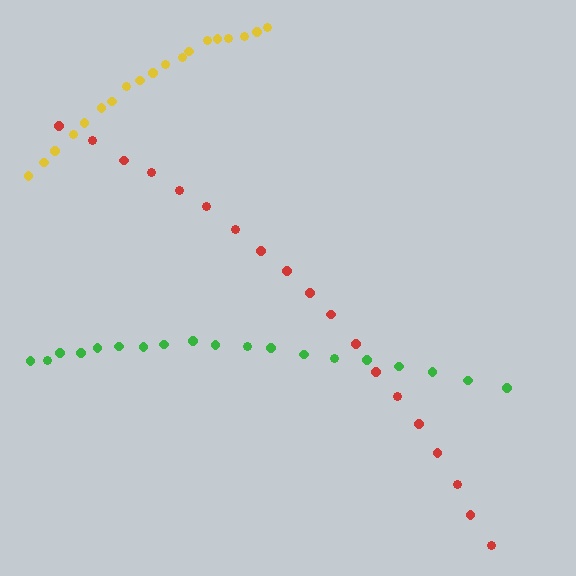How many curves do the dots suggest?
There are 3 distinct paths.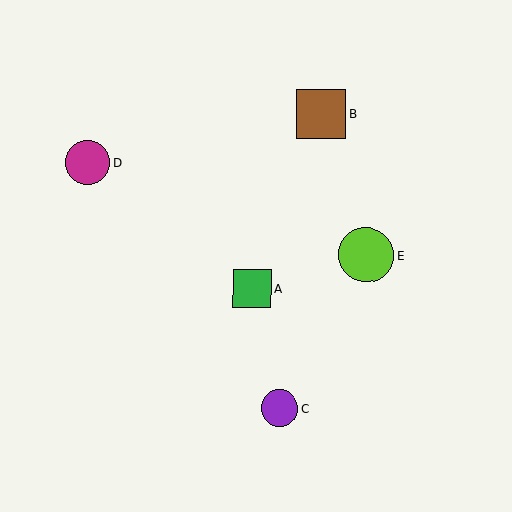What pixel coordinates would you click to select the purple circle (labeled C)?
Click at (280, 408) to select the purple circle C.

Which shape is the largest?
The lime circle (labeled E) is the largest.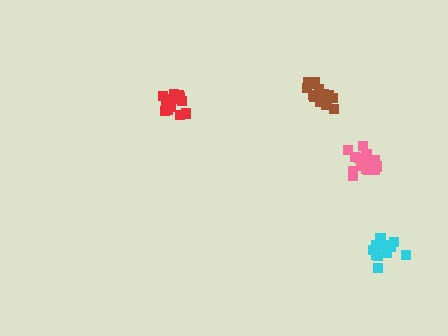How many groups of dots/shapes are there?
There are 4 groups.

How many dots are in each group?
Group 1: 16 dots, Group 2: 13 dots, Group 3: 15 dots, Group 4: 16 dots (60 total).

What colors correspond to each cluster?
The clusters are colored: brown, red, cyan, pink.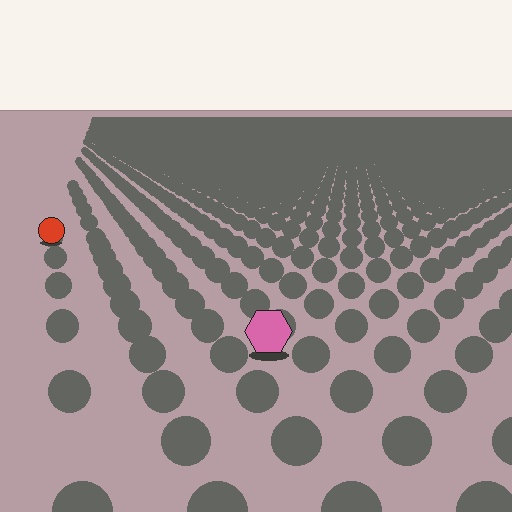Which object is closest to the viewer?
The pink hexagon is closest. The texture marks near it are larger and more spread out.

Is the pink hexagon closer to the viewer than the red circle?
Yes. The pink hexagon is closer — you can tell from the texture gradient: the ground texture is coarser near it.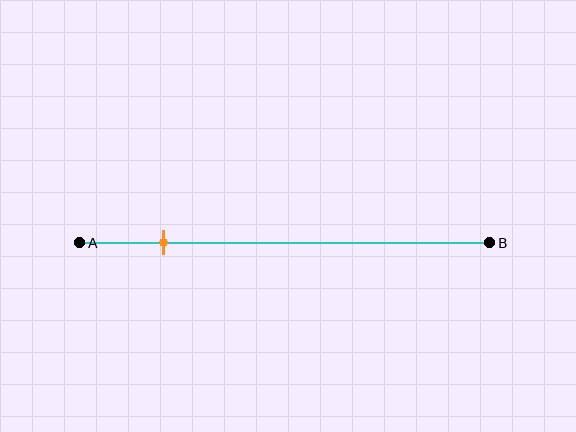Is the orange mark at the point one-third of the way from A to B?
No, the mark is at about 20% from A, not at the 33% one-third point.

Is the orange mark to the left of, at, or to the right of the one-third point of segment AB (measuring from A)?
The orange mark is to the left of the one-third point of segment AB.